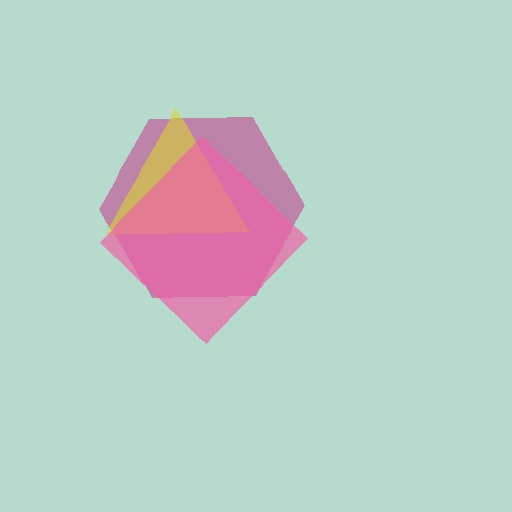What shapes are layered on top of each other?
The layered shapes are: a magenta hexagon, a yellow triangle, a pink diamond.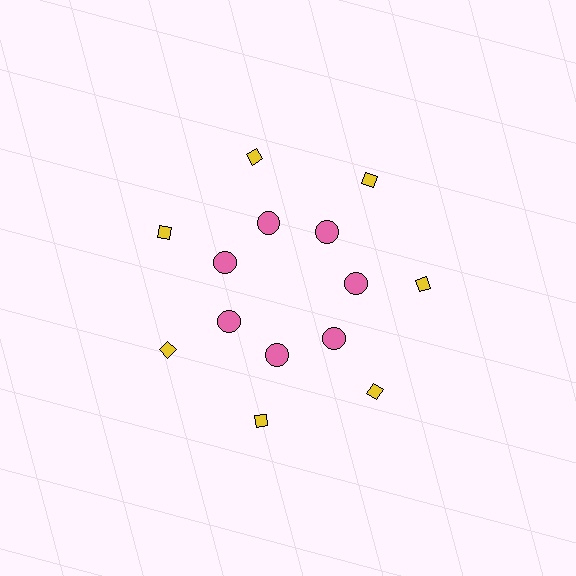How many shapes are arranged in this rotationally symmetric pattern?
There are 14 shapes, arranged in 7 groups of 2.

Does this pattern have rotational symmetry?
Yes, this pattern has 7-fold rotational symmetry. It looks the same after rotating 51 degrees around the center.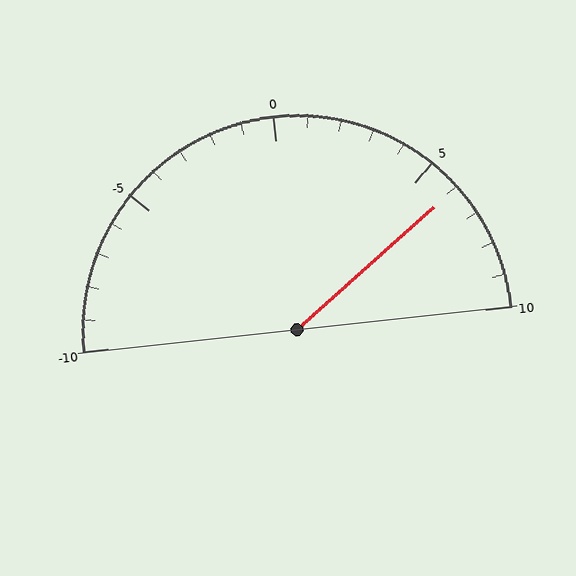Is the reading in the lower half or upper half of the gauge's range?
The reading is in the upper half of the range (-10 to 10).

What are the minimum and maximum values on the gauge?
The gauge ranges from -10 to 10.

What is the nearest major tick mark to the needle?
The nearest major tick mark is 5.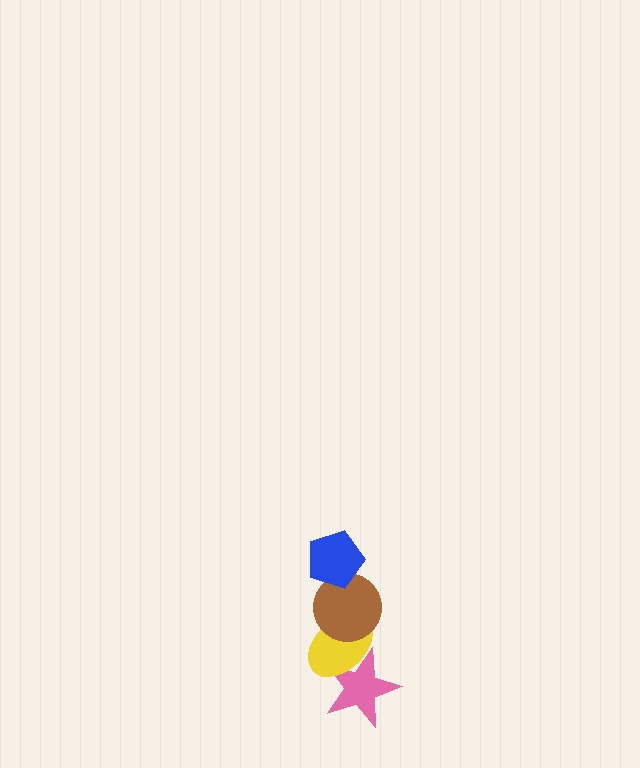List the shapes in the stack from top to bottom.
From top to bottom: the blue pentagon, the brown circle, the yellow ellipse, the pink star.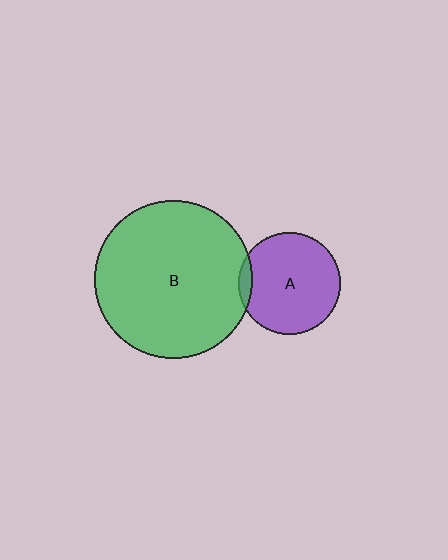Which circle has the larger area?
Circle B (green).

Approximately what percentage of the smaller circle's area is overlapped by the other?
Approximately 5%.